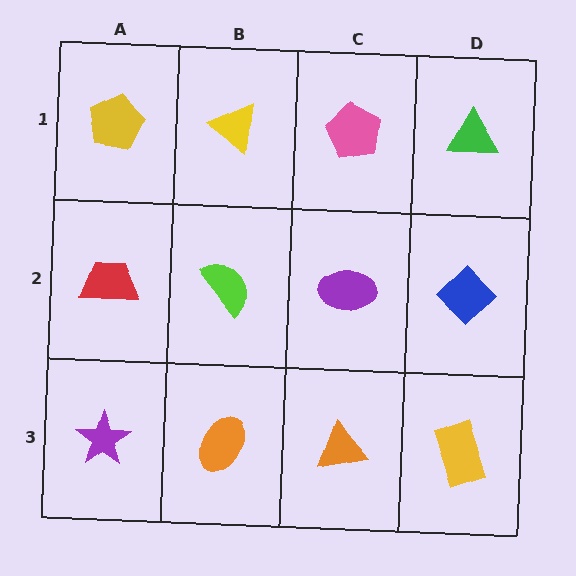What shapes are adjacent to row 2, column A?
A yellow pentagon (row 1, column A), a purple star (row 3, column A), a lime semicircle (row 2, column B).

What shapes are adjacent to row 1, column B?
A lime semicircle (row 2, column B), a yellow pentagon (row 1, column A), a pink pentagon (row 1, column C).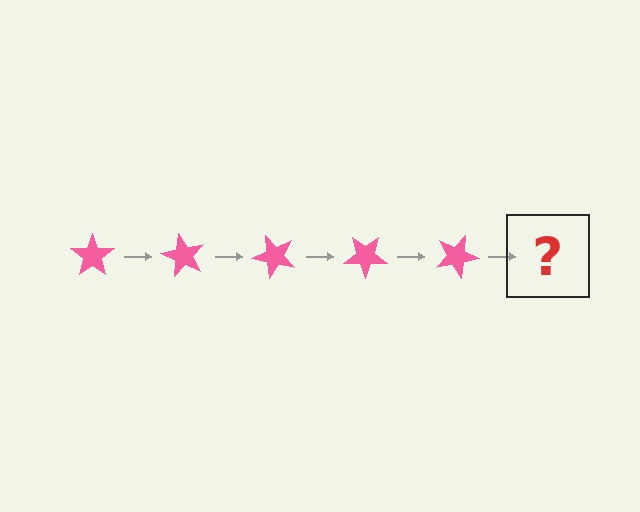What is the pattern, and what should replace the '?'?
The pattern is that the star rotates 60 degrees each step. The '?' should be a pink star rotated 300 degrees.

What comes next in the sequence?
The next element should be a pink star rotated 300 degrees.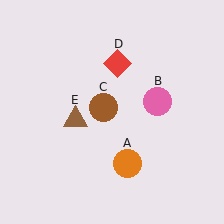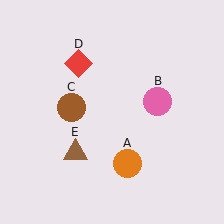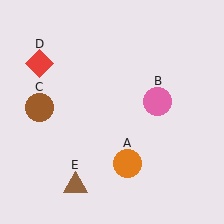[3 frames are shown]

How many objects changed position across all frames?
3 objects changed position: brown circle (object C), red diamond (object D), brown triangle (object E).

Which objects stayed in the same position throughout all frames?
Orange circle (object A) and pink circle (object B) remained stationary.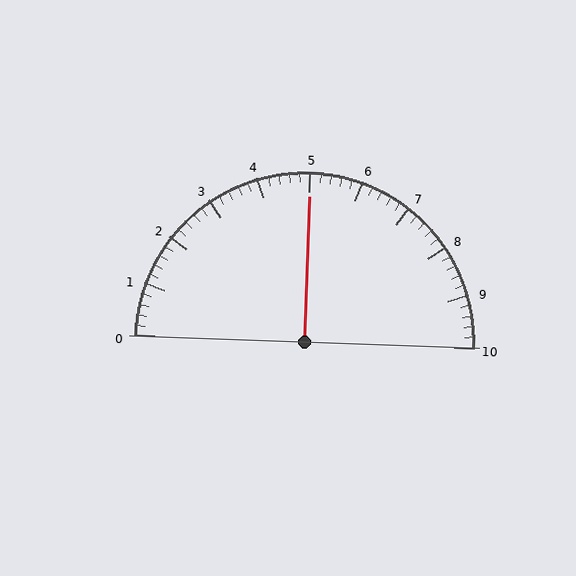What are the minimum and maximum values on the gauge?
The gauge ranges from 0 to 10.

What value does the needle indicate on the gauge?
The needle indicates approximately 5.0.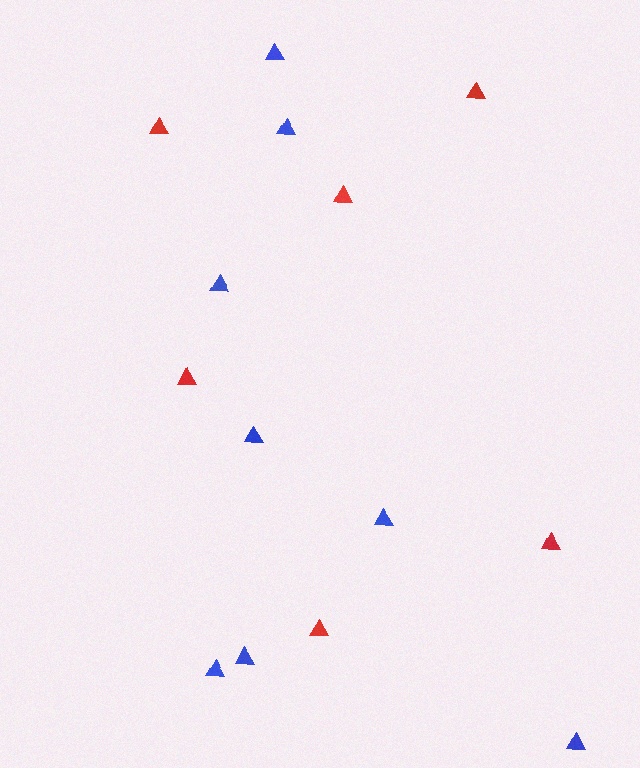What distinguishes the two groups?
There are 2 groups: one group of red triangles (6) and one group of blue triangles (8).